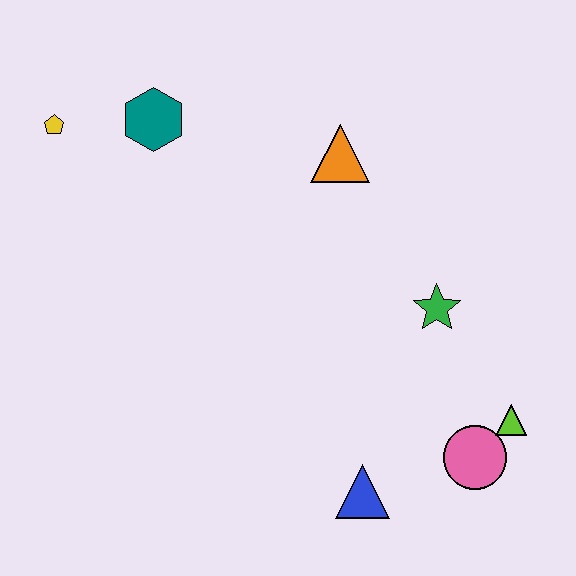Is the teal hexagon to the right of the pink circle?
No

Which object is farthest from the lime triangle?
The yellow pentagon is farthest from the lime triangle.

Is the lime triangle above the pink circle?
Yes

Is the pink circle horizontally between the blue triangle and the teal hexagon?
No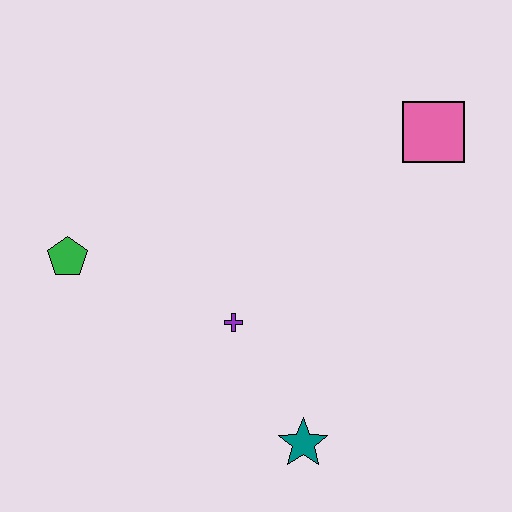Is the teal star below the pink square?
Yes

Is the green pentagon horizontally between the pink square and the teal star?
No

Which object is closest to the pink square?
The purple cross is closest to the pink square.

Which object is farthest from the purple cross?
The pink square is farthest from the purple cross.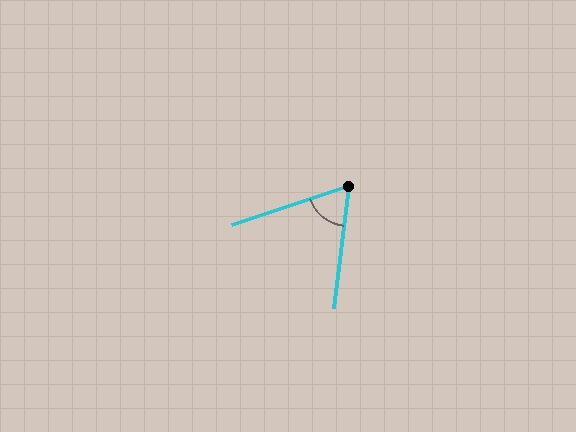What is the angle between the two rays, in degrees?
Approximately 64 degrees.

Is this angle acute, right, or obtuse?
It is acute.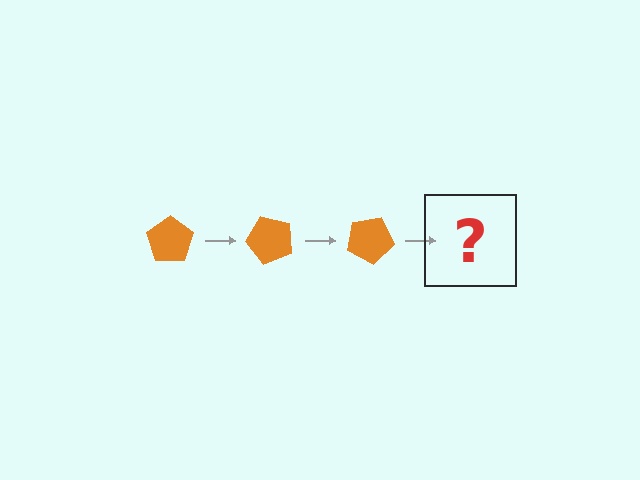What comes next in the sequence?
The next element should be an orange pentagon rotated 150 degrees.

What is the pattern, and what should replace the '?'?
The pattern is that the pentagon rotates 50 degrees each step. The '?' should be an orange pentagon rotated 150 degrees.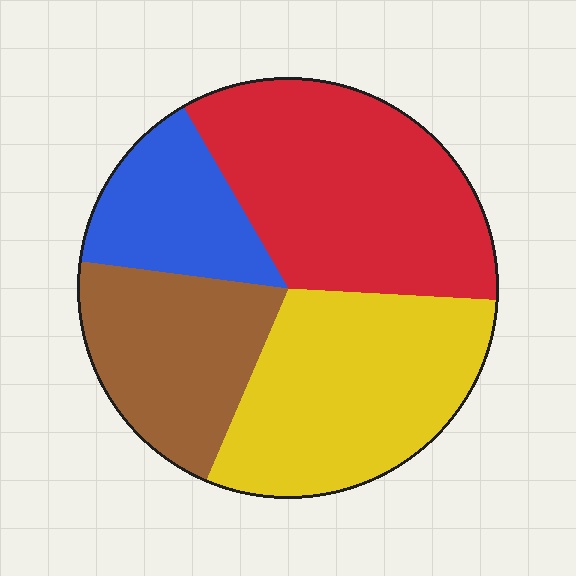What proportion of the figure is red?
Red takes up between a quarter and a half of the figure.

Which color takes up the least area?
Blue, at roughly 15%.